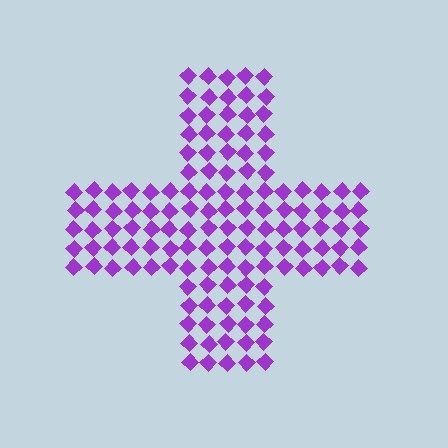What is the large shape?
The large shape is a cross.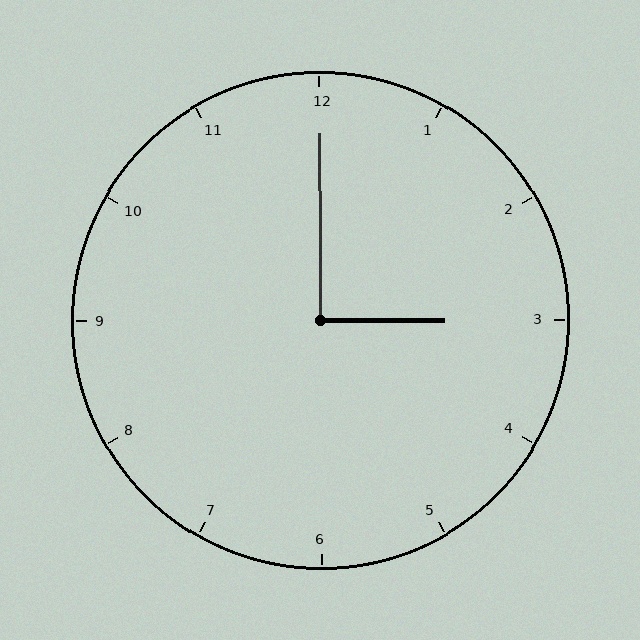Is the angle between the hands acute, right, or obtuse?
It is right.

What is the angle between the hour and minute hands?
Approximately 90 degrees.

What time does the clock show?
3:00.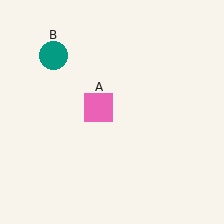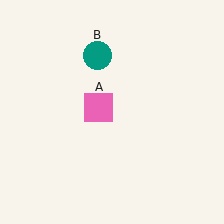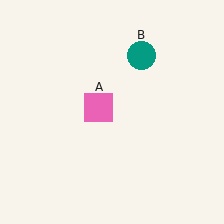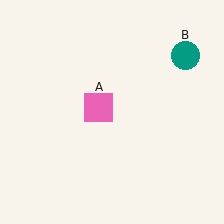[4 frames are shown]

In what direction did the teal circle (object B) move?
The teal circle (object B) moved right.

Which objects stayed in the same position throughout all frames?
Pink square (object A) remained stationary.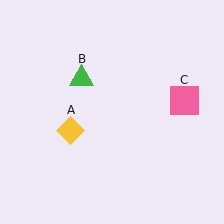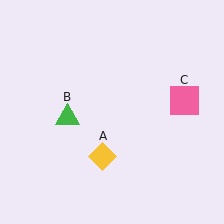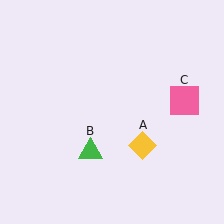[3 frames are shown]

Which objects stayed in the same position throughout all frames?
Pink square (object C) remained stationary.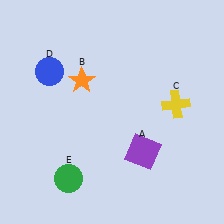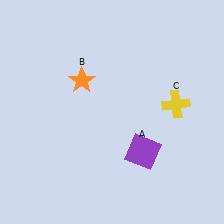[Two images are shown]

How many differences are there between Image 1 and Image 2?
There are 2 differences between the two images.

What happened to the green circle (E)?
The green circle (E) was removed in Image 2. It was in the bottom-left area of Image 1.